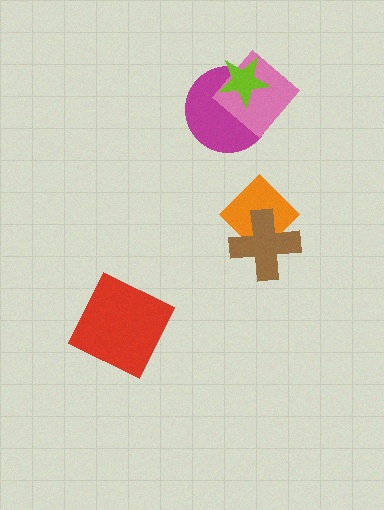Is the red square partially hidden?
No, no other shape covers it.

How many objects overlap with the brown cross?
1 object overlaps with the brown cross.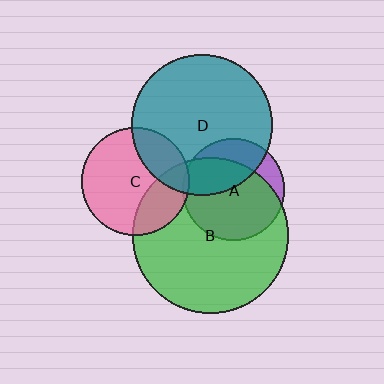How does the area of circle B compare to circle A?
Approximately 2.3 times.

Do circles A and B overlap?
Yes.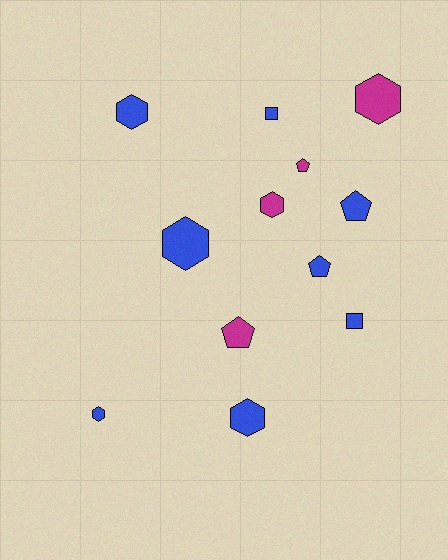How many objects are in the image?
There are 12 objects.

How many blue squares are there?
There are 2 blue squares.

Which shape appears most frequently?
Hexagon, with 6 objects.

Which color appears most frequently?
Blue, with 8 objects.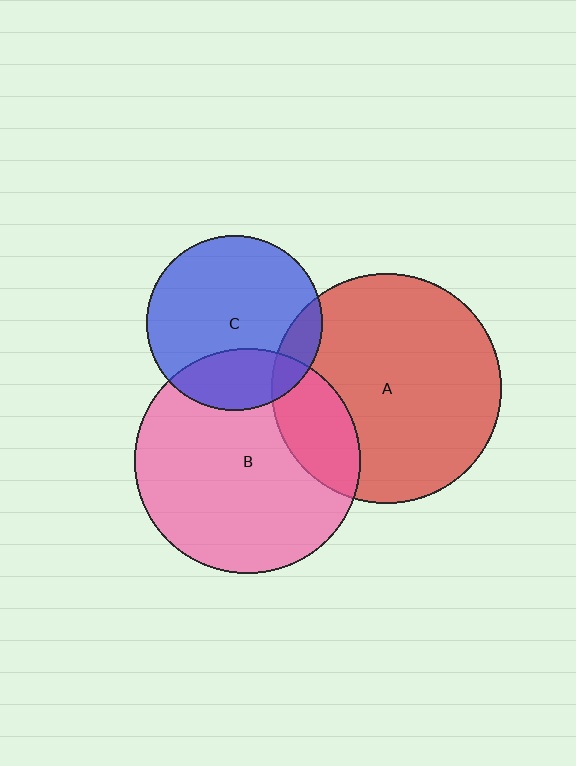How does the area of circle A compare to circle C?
Approximately 1.7 times.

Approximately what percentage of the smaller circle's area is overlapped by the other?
Approximately 20%.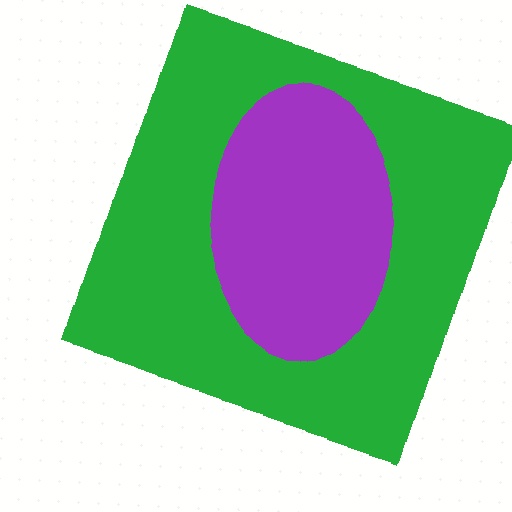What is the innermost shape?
The purple ellipse.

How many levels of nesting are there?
2.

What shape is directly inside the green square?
The purple ellipse.